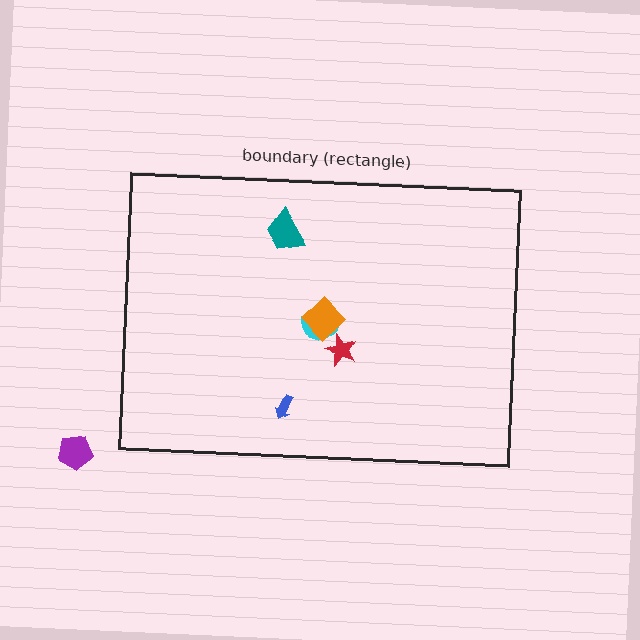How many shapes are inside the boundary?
5 inside, 1 outside.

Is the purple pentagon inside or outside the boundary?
Outside.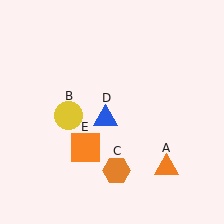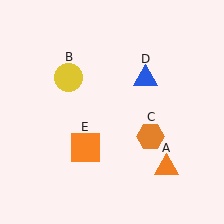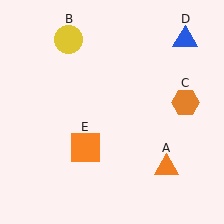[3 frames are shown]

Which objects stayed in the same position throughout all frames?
Orange triangle (object A) and orange square (object E) remained stationary.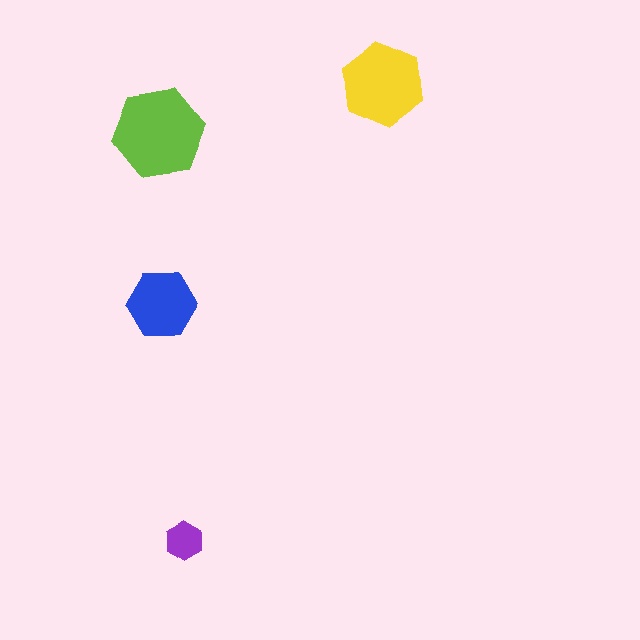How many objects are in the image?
There are 4 objects in the image.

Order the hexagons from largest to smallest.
the lime one, the yellow one, the blue one, the purple one.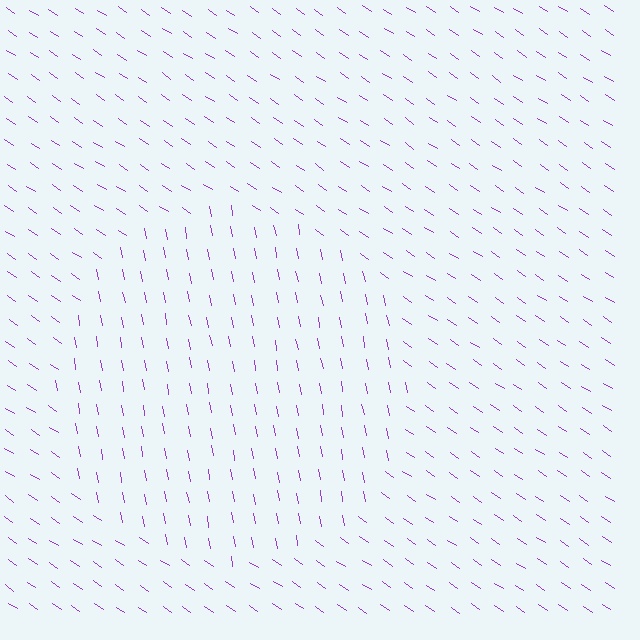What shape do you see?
I see a circle.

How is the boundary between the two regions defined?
The boundary is defined purely by a change in line orientation (approximately 45 degrees difference). All lines are the same color and thickness.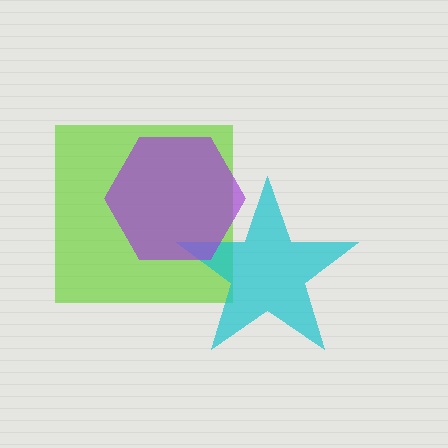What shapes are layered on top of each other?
The layered shapes are: a lime square, a cyan star, a purple hexagon.